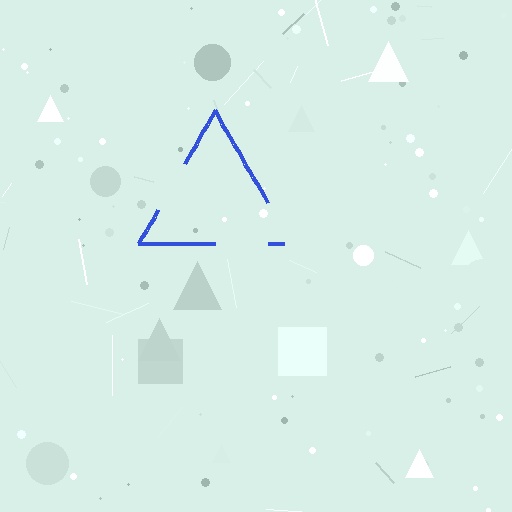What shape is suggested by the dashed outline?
The dashed outline suggests a triangle.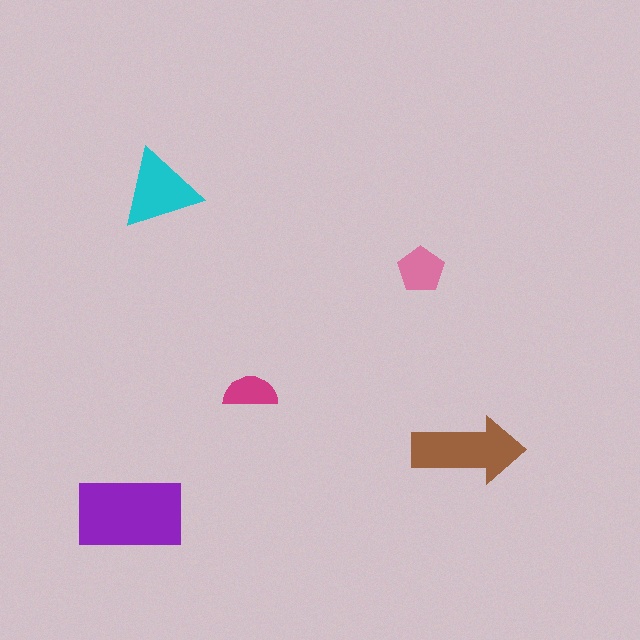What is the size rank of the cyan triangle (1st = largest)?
3rd.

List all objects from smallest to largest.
The magenta semicircle, the pink pentagon, the cyan triangle, the brown arrow, the purple rectangle.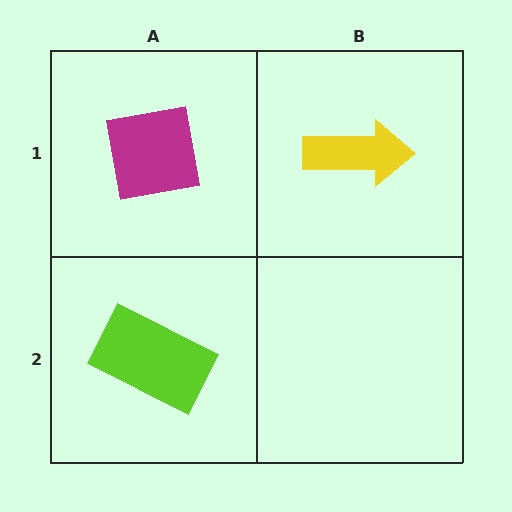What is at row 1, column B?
A yellow arrow.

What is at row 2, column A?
A lime rectangle.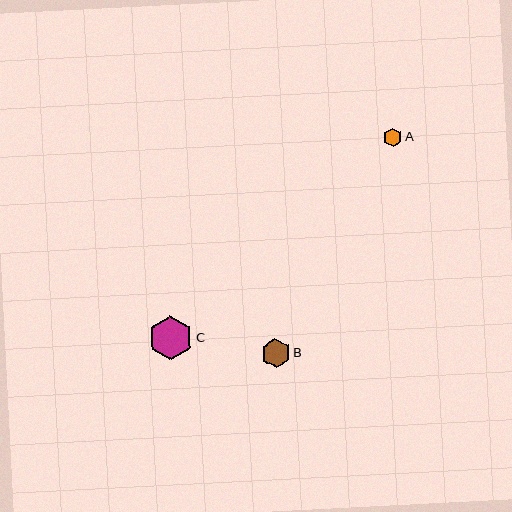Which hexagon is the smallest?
Hexagon A is the smallest with a size of approximately 18 pixels.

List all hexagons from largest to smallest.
From largest to smallest: C, B, A.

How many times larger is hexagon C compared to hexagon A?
Hexagon C is approximately 2.4 times the size of hexagon A.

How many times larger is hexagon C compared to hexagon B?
Hexagon C is approximately 1.6 times the size of hexagon B.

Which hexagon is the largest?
Hexagon C is the largest with a size of approximately 45 pixels.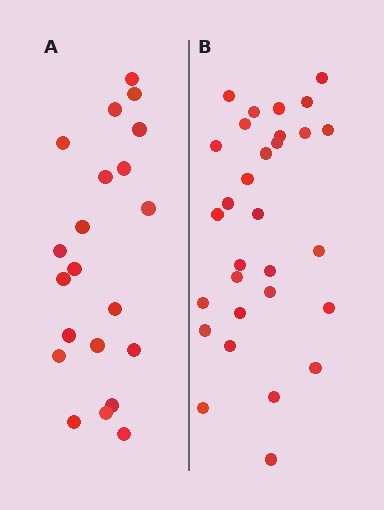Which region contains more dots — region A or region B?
Region B (the right region) has more dots.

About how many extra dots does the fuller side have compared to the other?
Region B has roughly 8 or so more dots than region A.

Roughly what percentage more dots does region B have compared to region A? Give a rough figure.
About 45% more.